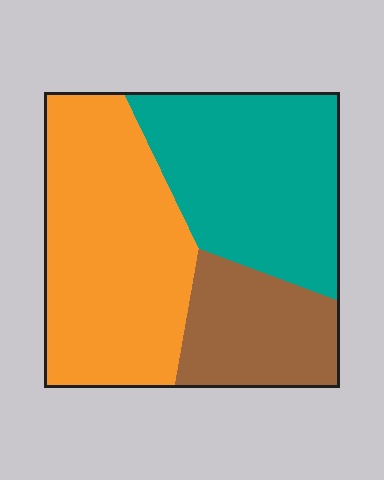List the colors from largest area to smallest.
From largest to smallest: orange, teal, brown.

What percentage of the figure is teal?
Teal takes up about three eighths (3/8) of the figure.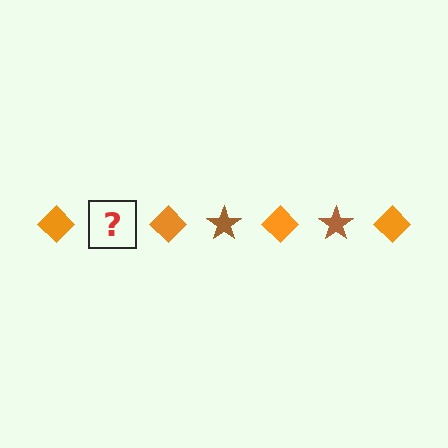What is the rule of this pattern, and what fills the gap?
The rule is that the pattern alternates between orange diamond and brown star. The gap should be filled with a brown star.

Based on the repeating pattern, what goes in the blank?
The blank should be a brown star.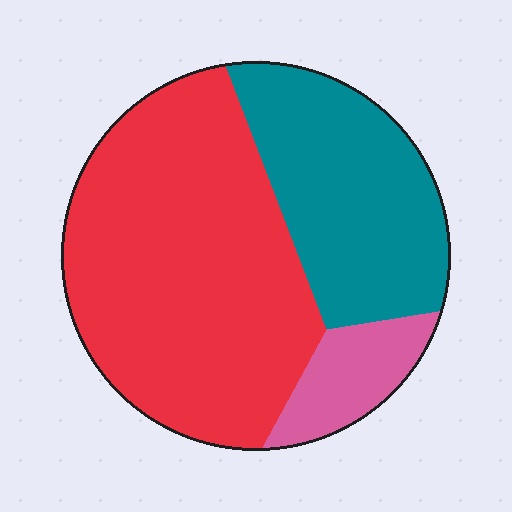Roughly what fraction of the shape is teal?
Teal covers around 30% of the shape.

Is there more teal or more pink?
Teal.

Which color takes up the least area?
Pink, at roughly 10%.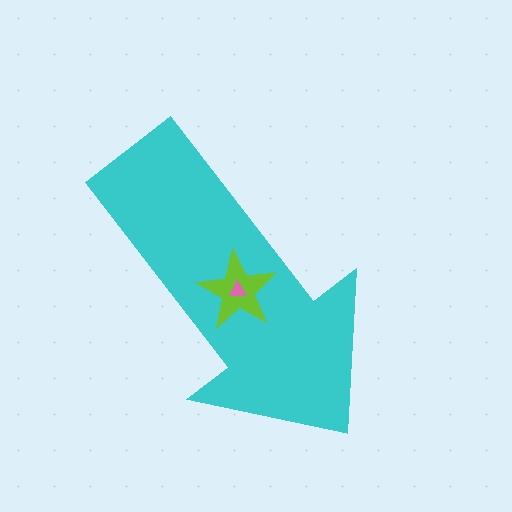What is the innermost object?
The pink triangle.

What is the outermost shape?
The cyan arrow.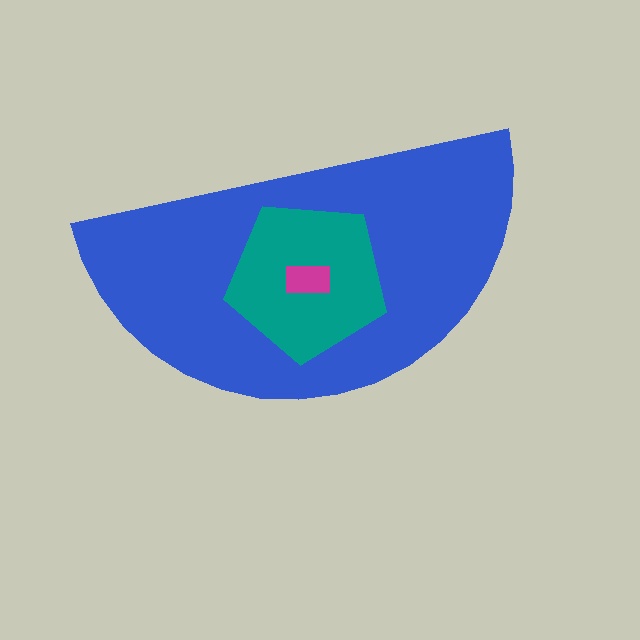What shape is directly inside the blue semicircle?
The teal pentagon.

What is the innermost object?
The magenta rectangle.